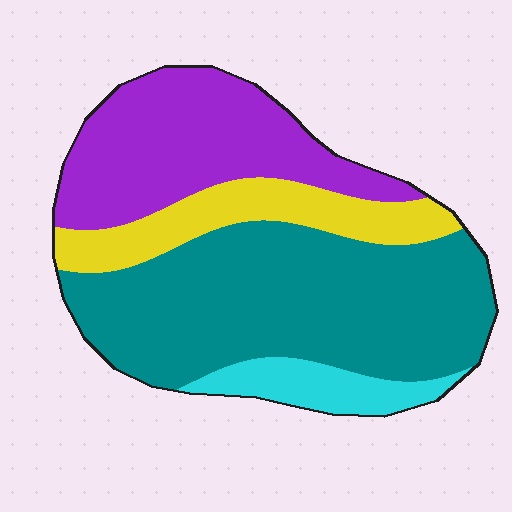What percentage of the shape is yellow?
Yellow takes up about one sixth (1/6) of the shape.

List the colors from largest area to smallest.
From largest to smallest: teal, purple, yellow, cyan.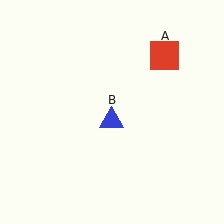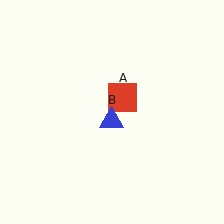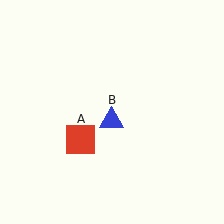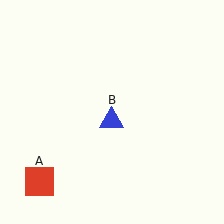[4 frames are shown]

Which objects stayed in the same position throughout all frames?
Blue triangle (object B) remained stationary.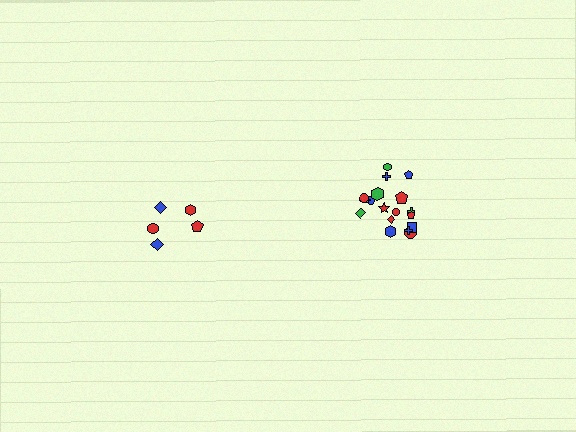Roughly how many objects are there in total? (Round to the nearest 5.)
Roughly 25 objects in total.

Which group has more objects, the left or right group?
The right group.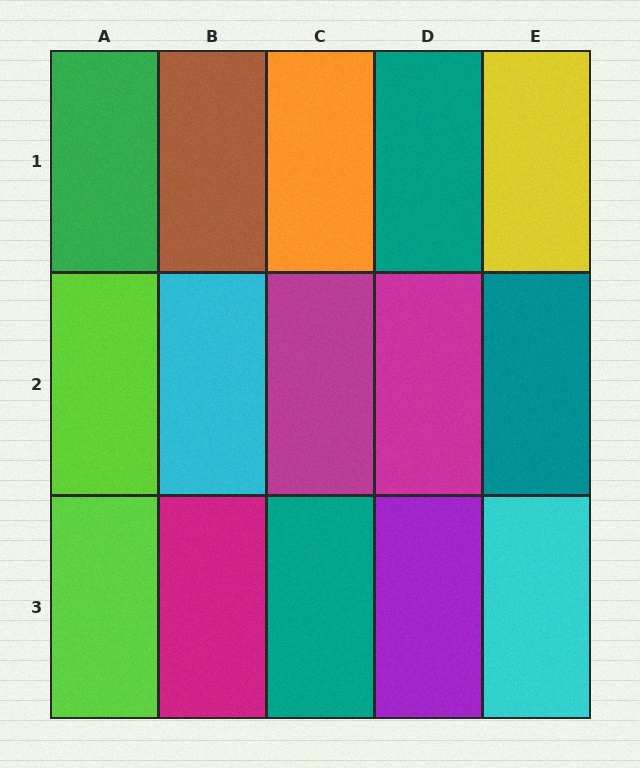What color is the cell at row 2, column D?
Magenta.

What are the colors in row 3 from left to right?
Lime, magenta, teal, purple, cyan.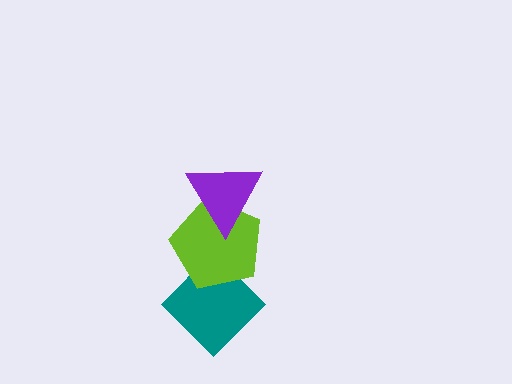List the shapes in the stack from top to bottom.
From top to bottom: the purple triangle, the lime pentagon, the teal diamond.